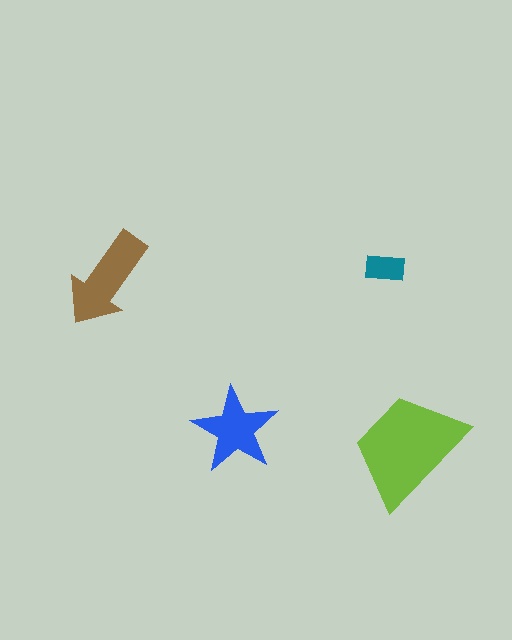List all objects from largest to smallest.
The lime trapezoid, the brown arrow, the blue star, the teal rectangle.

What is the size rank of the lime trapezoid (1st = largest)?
1st.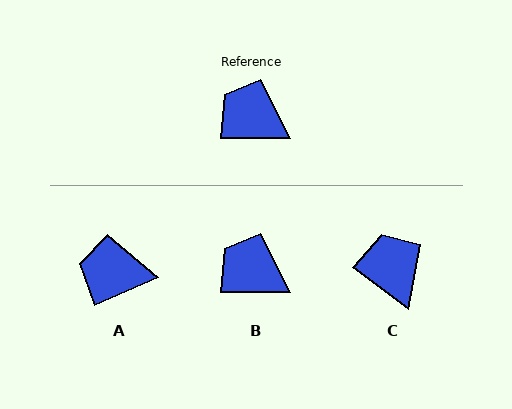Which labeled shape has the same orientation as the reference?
B.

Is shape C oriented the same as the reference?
No, it is off by about 36 degrees.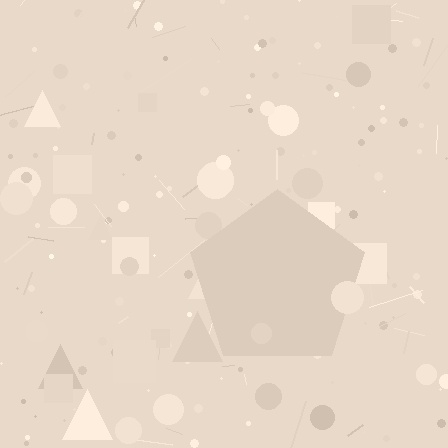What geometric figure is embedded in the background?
A pentagon is embedded in the background.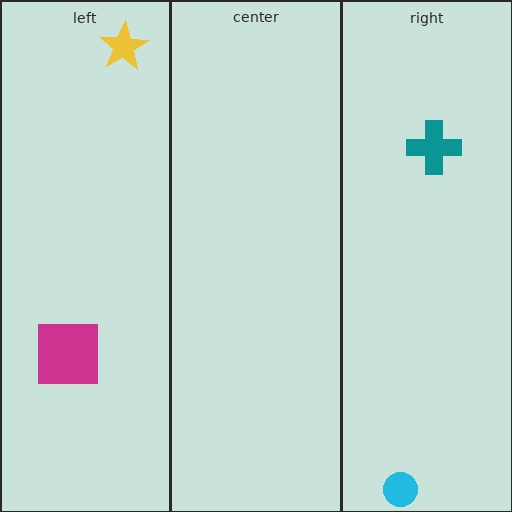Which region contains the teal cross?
The right region.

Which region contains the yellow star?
The left region.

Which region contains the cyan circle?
The right region.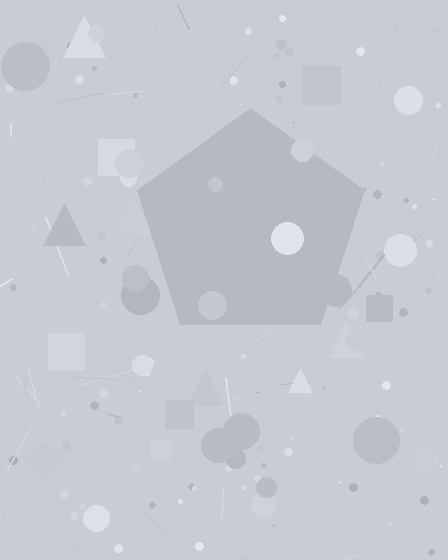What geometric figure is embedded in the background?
A pentagon is embedded in the background.